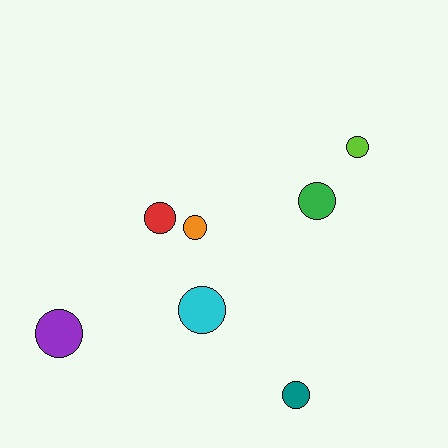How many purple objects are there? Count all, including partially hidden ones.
There is 1 purple object.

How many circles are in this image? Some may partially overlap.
There are 7 circles.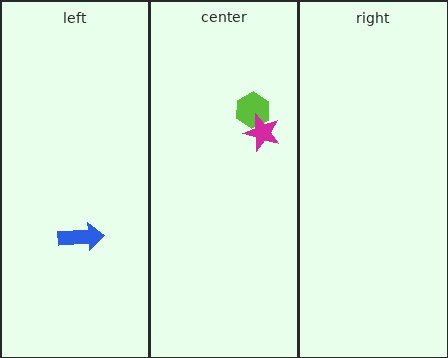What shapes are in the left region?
The blue arrow.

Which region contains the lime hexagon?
The center region.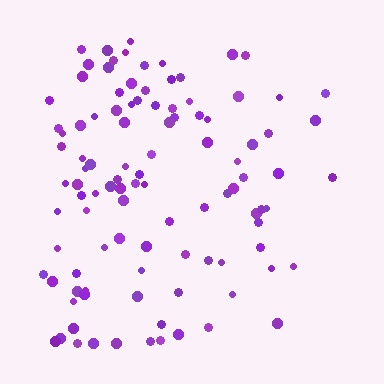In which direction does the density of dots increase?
From right to left, with the left side densest.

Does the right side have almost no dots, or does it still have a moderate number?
Still a moderate number, just noticeably fewer than the left.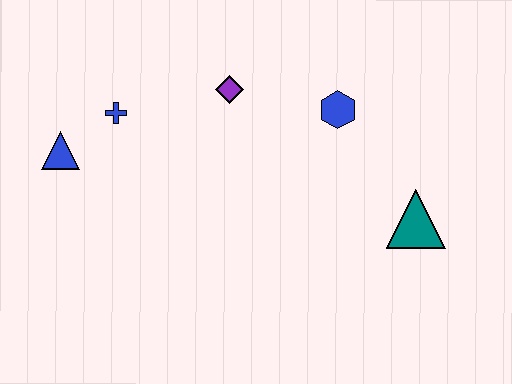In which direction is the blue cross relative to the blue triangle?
The blue cross is to the right of the blue triangle.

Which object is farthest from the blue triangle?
The teal triangle is farthest from the blue triangle.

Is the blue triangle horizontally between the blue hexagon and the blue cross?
No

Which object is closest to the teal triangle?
The blue hexagon is closest to the teal triangle.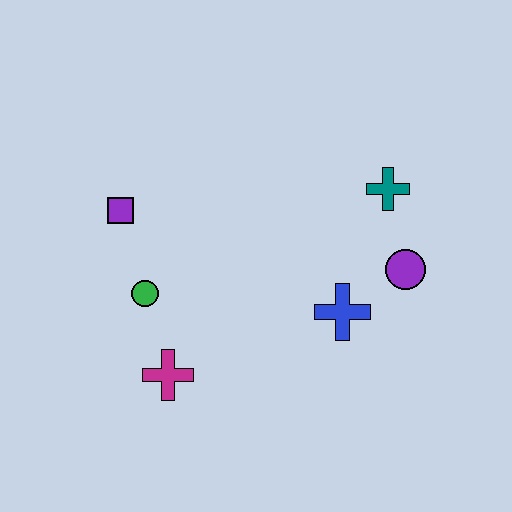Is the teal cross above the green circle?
Yes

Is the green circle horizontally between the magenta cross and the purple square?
Yes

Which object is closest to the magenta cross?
The green circle is closest to the magenta cross.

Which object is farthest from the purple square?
The purple circle is farthest from the purple square.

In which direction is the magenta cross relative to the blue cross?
The magenta cross is to the left of the blue cross.